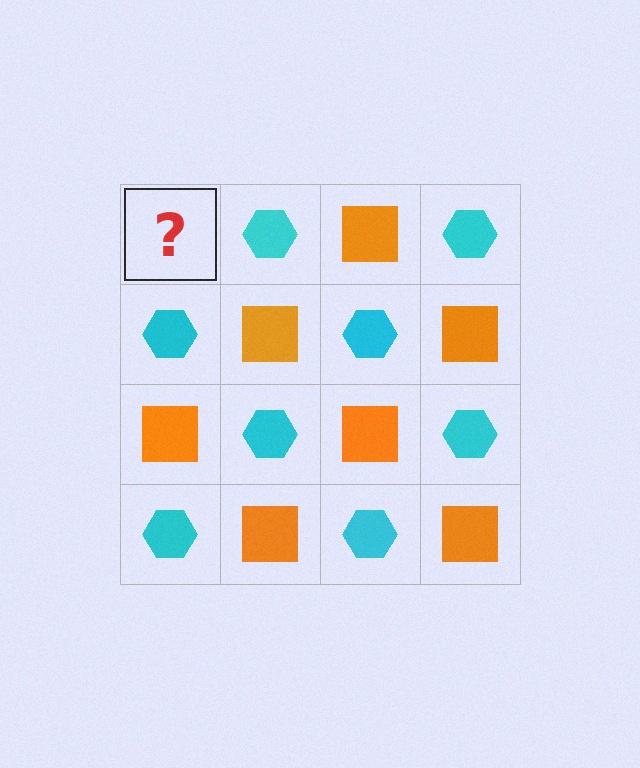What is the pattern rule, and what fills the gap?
The rule is that it alternates orange square and cyan hexagon in a checkerboard pattern. The gap should be filled with an orange square.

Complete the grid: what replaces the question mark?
The question mark should be replaced with an orange square.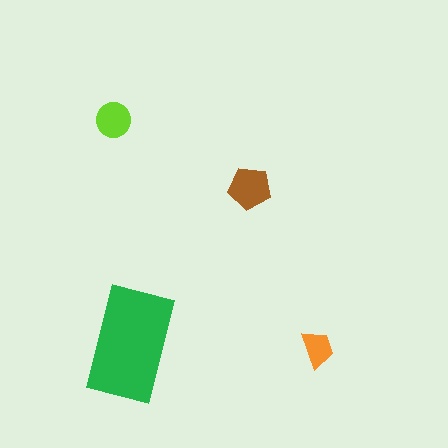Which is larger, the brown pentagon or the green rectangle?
The green rectangle.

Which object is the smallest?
The orange trapezoid.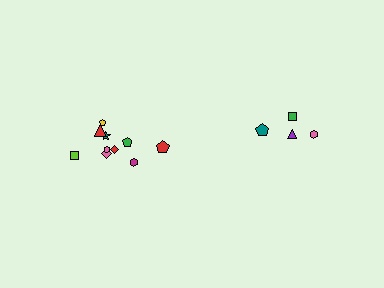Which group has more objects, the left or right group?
The left group.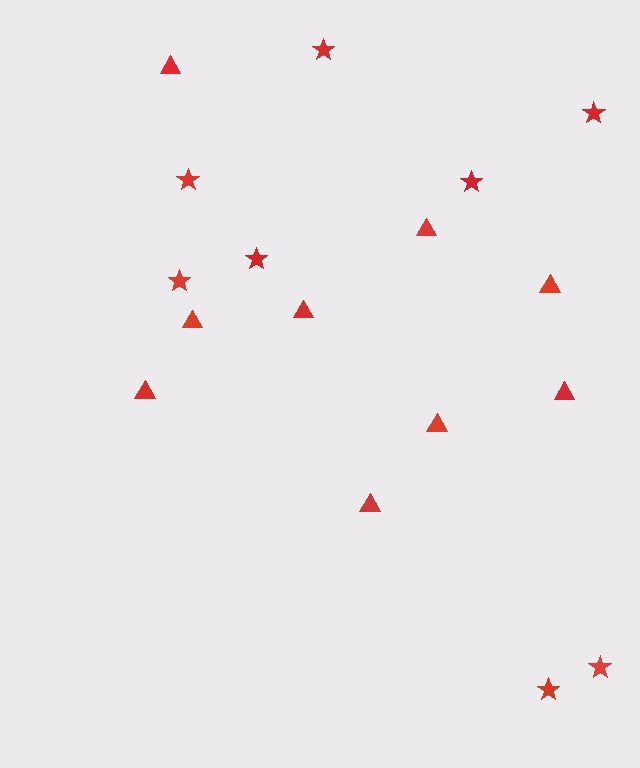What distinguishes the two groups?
There are 2 groups: one group of stars (8) and one group of triangles (9).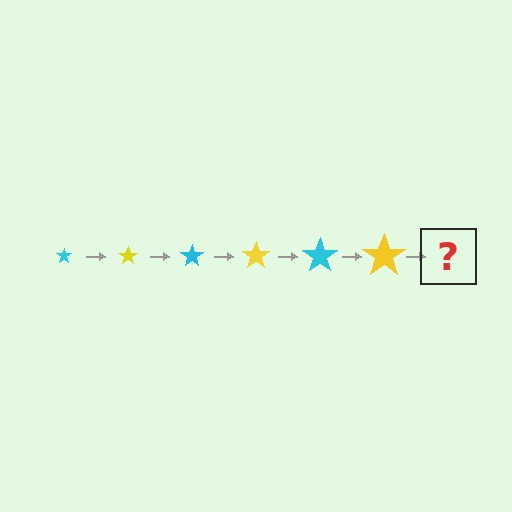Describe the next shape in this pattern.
It should be a cyan star, larger than the previous one.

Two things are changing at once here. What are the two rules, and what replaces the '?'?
The two rules are that the star grows larger each step and the color cycles through cyan and yellow. The '?' should be a cyan star, larger than the previous one.